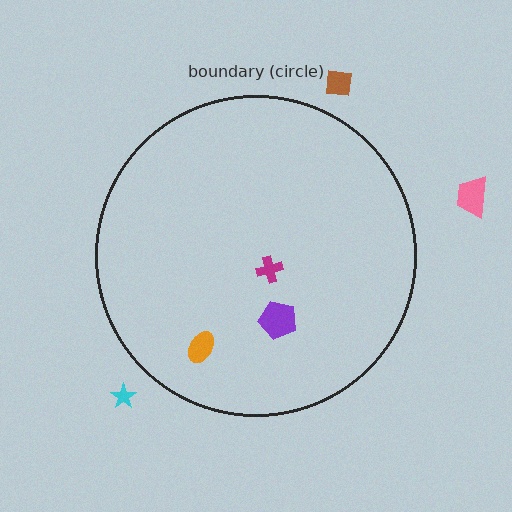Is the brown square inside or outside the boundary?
Outside.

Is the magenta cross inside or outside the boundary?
Inside.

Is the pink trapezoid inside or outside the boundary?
Outside.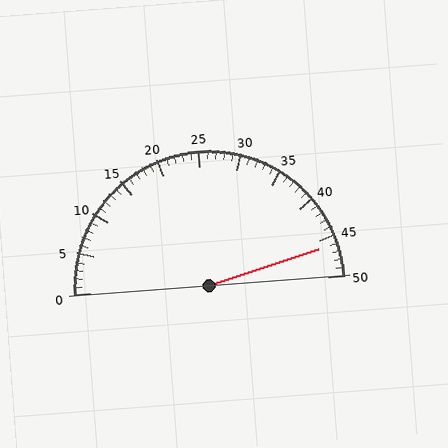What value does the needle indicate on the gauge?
The needle indicates approximately 46.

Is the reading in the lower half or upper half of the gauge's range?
The reading is in the upper half of the range (0 to 50).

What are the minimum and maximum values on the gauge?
The gauge ranges from 0 to 50.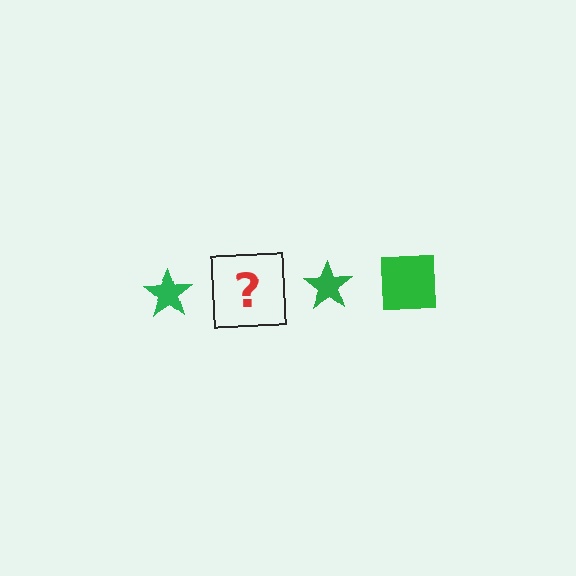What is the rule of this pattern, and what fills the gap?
The rule is that the pattern cycles through star, square shapes in green. The gap should be filled with a green square.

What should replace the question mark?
The question mark should be replaced with a green square.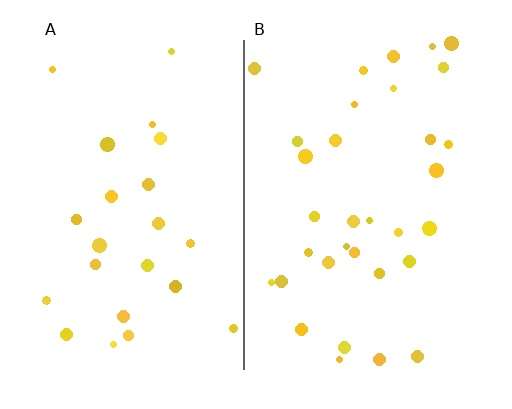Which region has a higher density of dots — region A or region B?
B (the right).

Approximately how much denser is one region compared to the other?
Approximately 1.4× — region B over region A.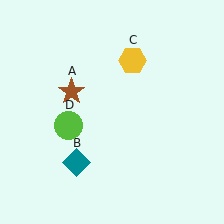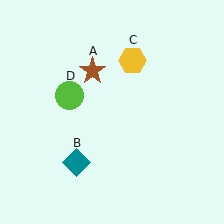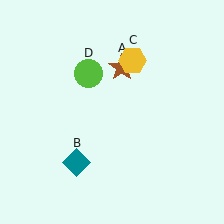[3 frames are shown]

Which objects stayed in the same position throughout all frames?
Teal diamond (object B) and yellow hexagon (object C) remained stationary.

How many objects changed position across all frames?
2 objects changed position: brown star (object A), lime circle (object D).